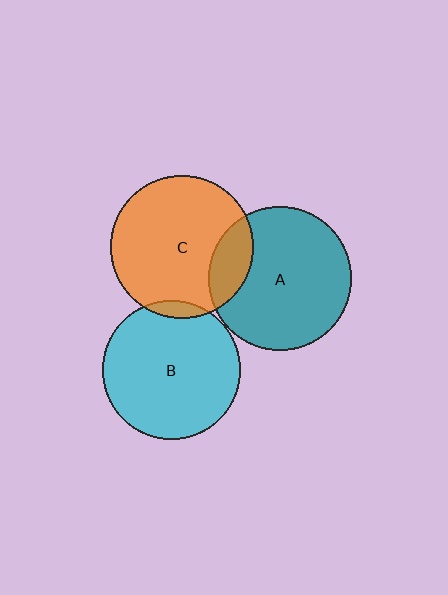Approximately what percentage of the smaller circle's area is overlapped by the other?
Approximately 15%.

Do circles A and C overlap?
Yes.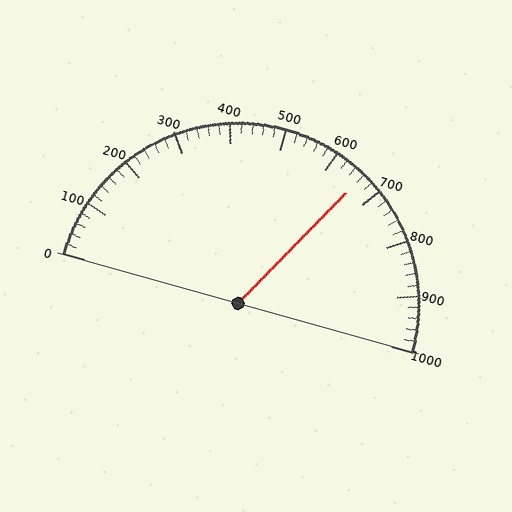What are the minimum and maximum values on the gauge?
The gauge ranges from 0 to 1000.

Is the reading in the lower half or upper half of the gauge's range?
The reading is in the upper half of the range (0 to 1000).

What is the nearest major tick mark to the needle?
The nearest major tick mark is 700.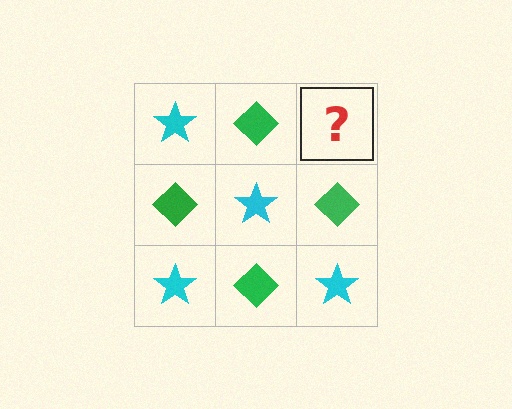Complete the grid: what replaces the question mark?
The question mark should be replaced with a cyan star.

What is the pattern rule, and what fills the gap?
The rule is that it alternates cyan star and green diamond in a checkerboard pattern. The gap should be filled with a cyan star.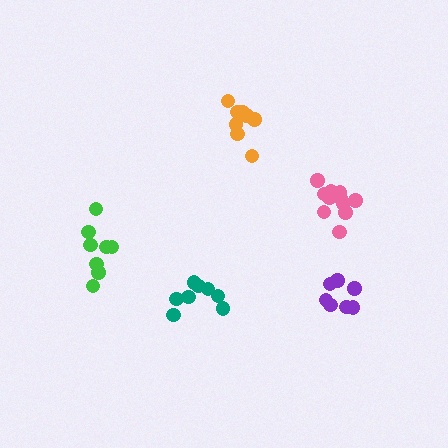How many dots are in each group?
Group 1: 8 dots, Group 2: 8 dots, Group 3: 7 dots, Group 4: 8 dots, Group 5: 12 dots (43 total).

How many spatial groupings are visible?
There are 5 spatial groupings.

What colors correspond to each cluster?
The clusters are colored: green, teal, purple, orange, pink.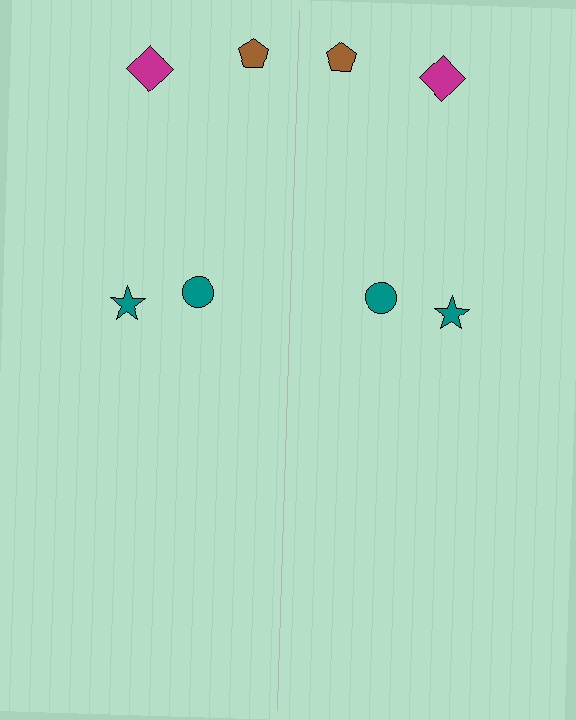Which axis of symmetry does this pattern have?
The pattern has a vertical axis of symmetry running through the center of the image.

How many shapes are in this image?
There are 8 shapes in this image.